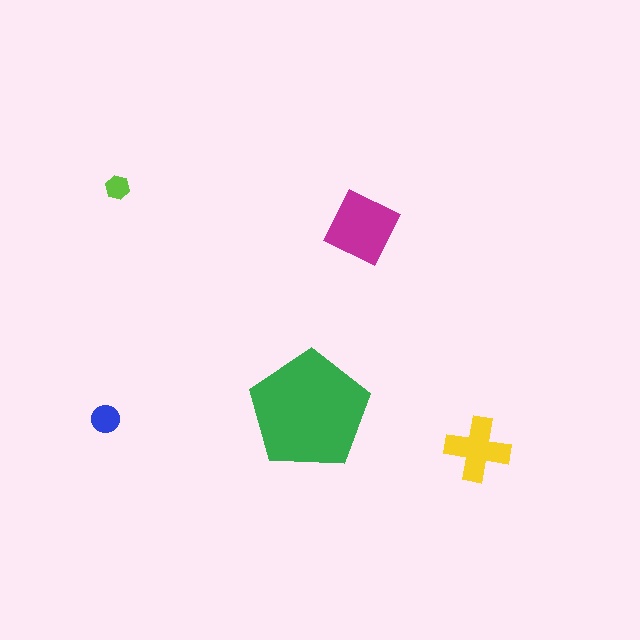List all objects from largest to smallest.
The green pentagon, the magenta diamond, the yellow cross, the blue circle, the lime hexagon.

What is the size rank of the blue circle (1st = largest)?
4th.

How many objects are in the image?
There are 5 objects in the image.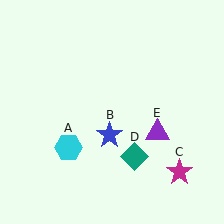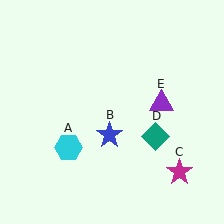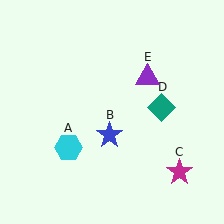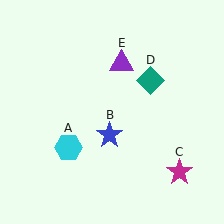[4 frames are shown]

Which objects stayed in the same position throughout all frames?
Cyan hexagon (object A) and blue star (object B) and magenta star (object C) remained stationary.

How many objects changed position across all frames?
2 objects changed position: teal diamond (object D), purple triangle (object E).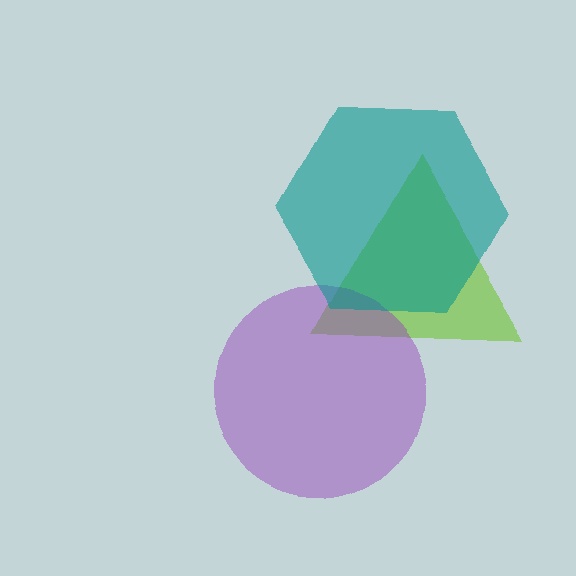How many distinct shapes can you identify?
There are 3 distinct shapes: a lime triangle, a purple circle, a teal hexagon.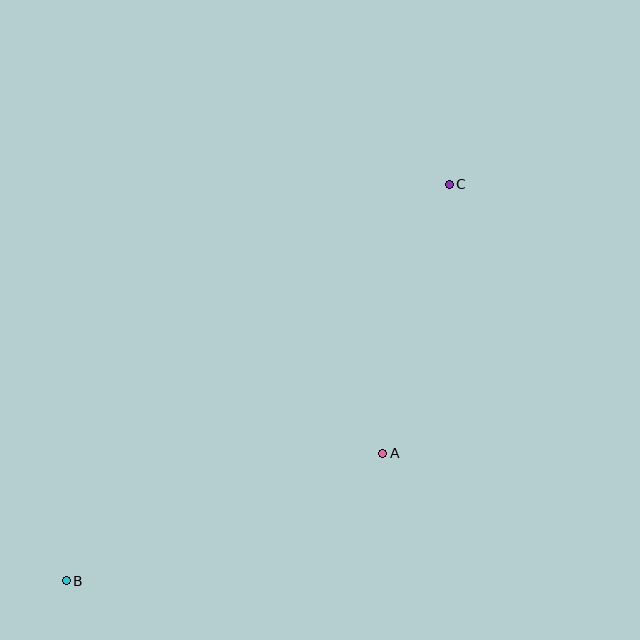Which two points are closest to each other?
Points A and C are closest to each other.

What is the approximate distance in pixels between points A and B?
The distance between A and B is approximately 341 pixels.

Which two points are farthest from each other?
Points B and C are farthest from each other.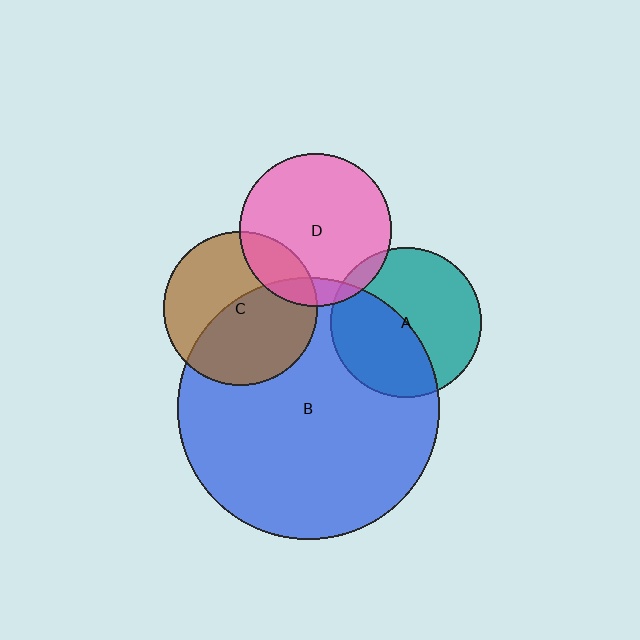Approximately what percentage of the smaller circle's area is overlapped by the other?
Approximately 10%.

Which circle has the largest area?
Circle B (blue).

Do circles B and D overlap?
Yes.